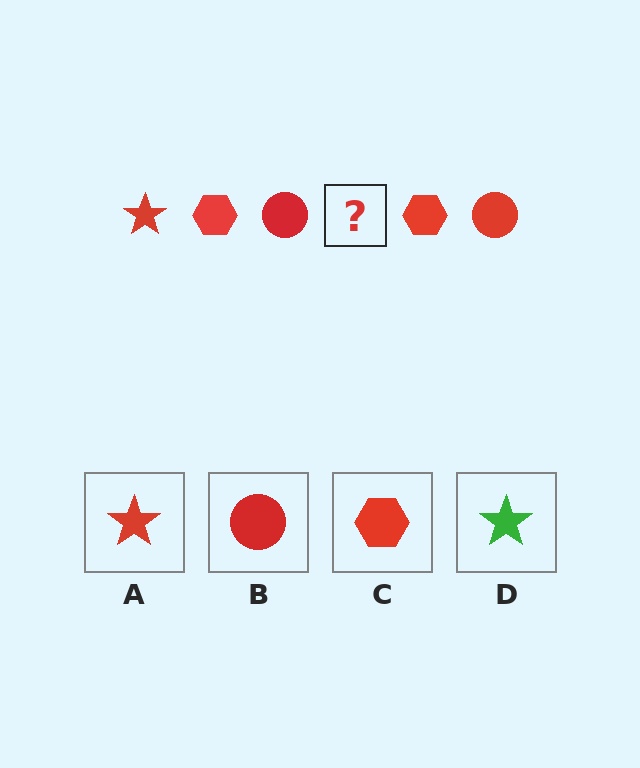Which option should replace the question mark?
Option A.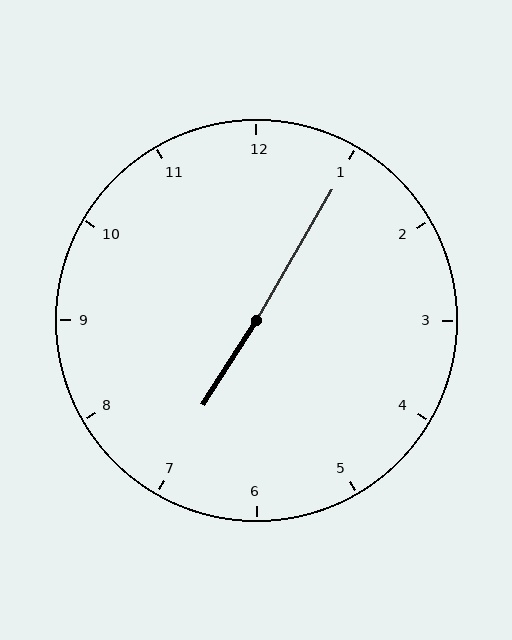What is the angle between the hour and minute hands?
Approximately 178 degrees.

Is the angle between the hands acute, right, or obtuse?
It is obtuse.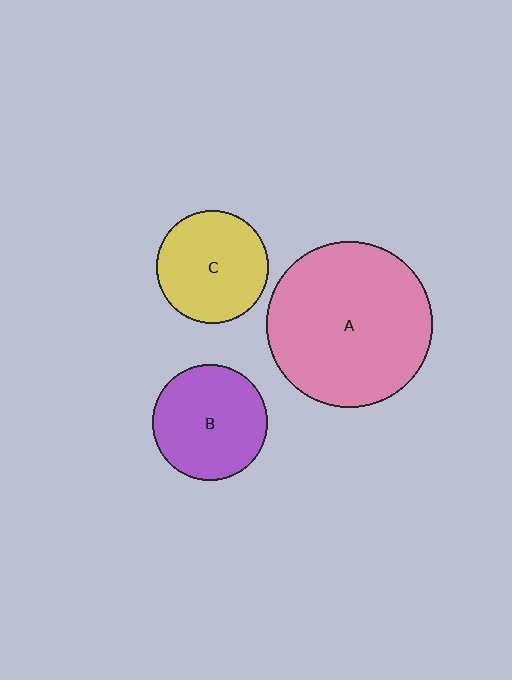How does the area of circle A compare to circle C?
Approximately 2.2 times.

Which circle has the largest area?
Circle A (pink).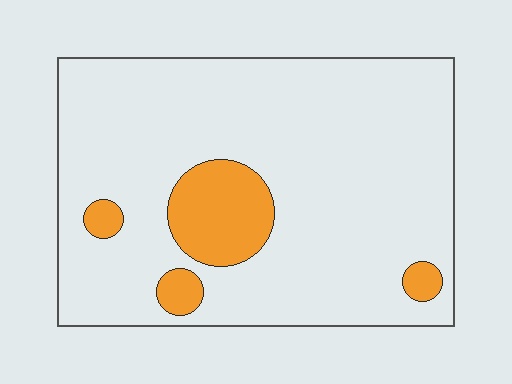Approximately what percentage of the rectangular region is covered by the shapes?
Approximately 15%.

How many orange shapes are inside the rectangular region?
4.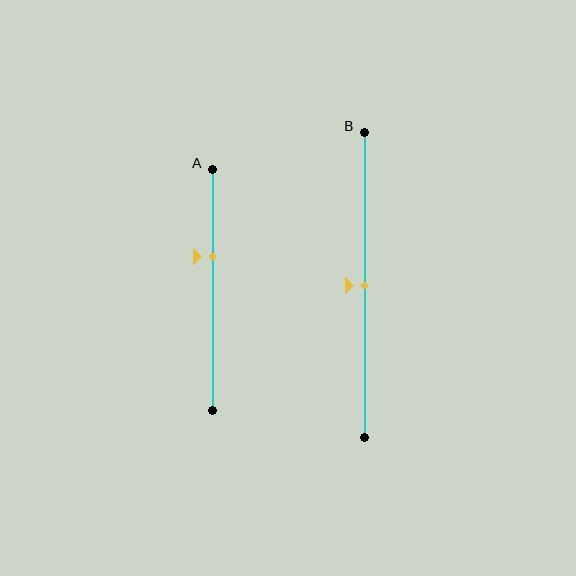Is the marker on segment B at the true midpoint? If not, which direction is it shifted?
Yes, the marker on segment B is at the true midpoint.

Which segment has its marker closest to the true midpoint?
Segment B has its marker closest to the true midpoint.